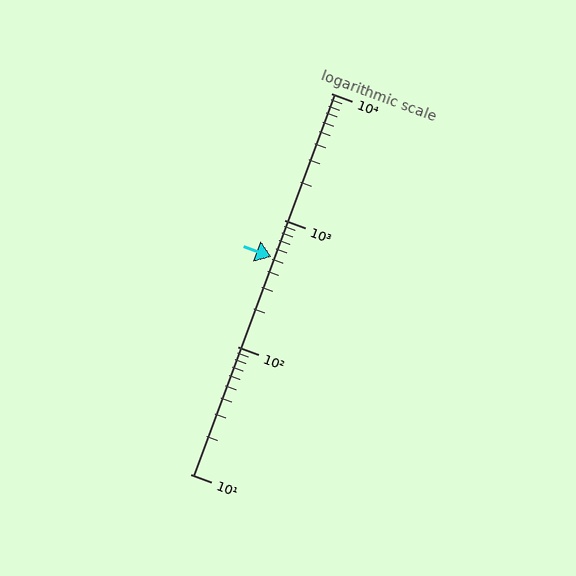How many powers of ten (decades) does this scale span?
The scale spans 3 decades, from 10 to 10000.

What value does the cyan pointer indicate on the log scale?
The pointer indicates approximately 510.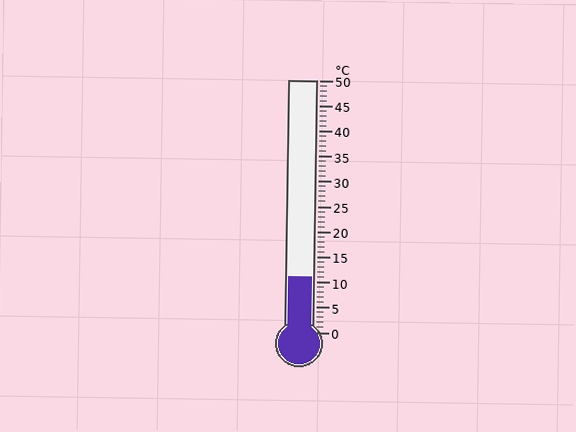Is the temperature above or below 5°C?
The temperature is above 5°C.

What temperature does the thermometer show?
The thermometer shows approximately 11°C.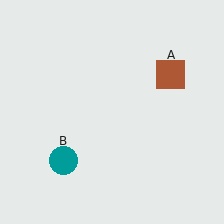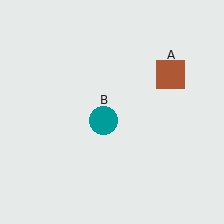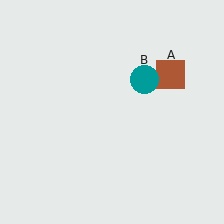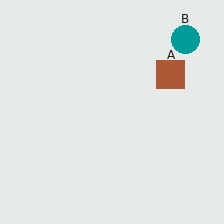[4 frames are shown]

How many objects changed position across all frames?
1 object changed position: teal circle (object B).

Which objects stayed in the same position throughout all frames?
Brown square (object A) remained stationary.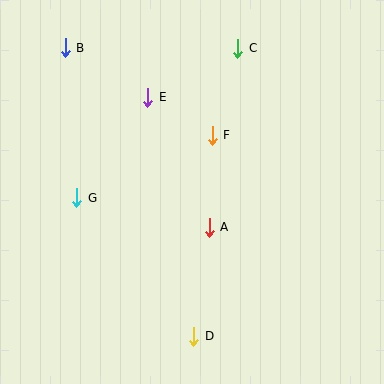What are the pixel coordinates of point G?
Point G is at (77, 198).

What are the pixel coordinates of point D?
Point D is at (194, 336).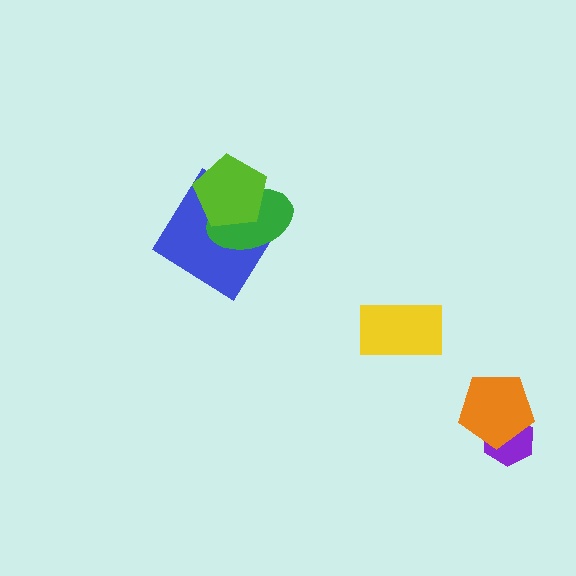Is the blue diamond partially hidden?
Yes, it is partially covered by another shape.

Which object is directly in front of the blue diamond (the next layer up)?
The green ellipse is directly in front of the blue diamond.